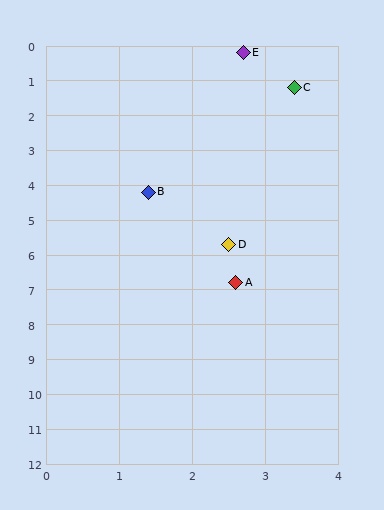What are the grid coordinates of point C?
Point C is at approximately (3.4, 1.2).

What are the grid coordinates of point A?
Point A is at approximately (2.6, 6.8).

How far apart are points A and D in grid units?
Points A and D are about 1.1 grid units apart.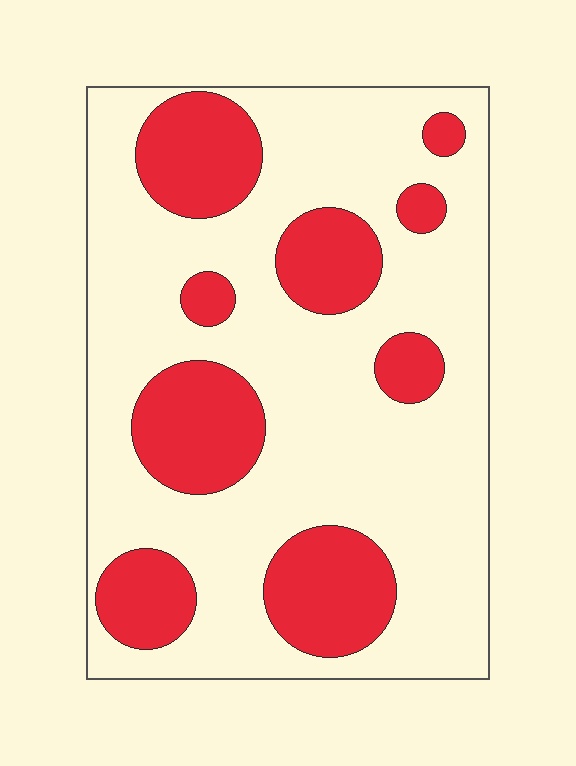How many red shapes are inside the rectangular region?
9.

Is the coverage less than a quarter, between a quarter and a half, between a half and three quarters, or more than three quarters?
Between a quarter and a half.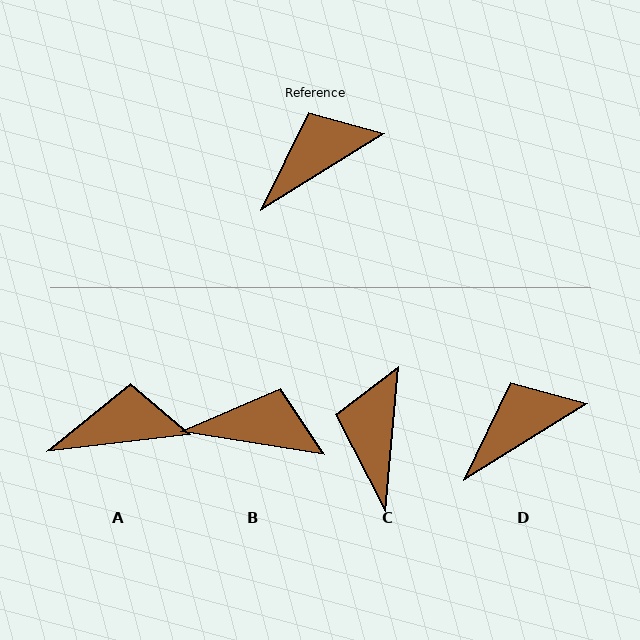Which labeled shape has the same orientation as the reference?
D.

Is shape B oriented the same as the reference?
No, it is off by about 41 degrees.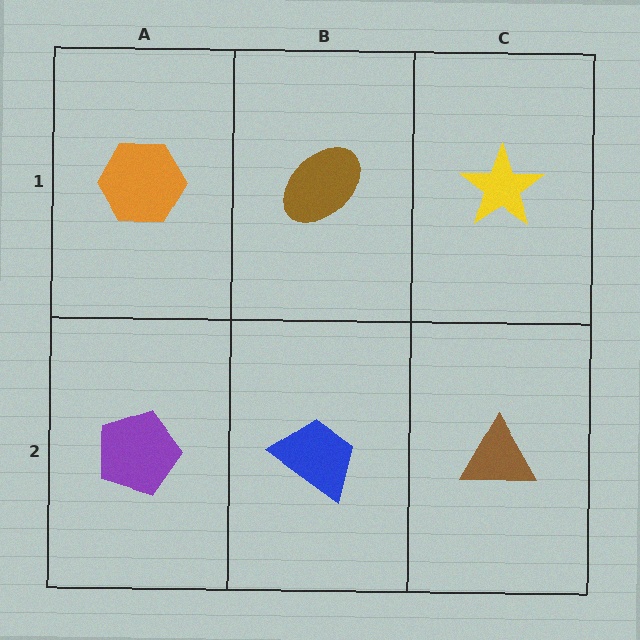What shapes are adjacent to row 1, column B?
A blue trapezoid (row 2, column B), an orange hexagon (row 1, column A), a yellow star (row 1, column C).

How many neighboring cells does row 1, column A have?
2.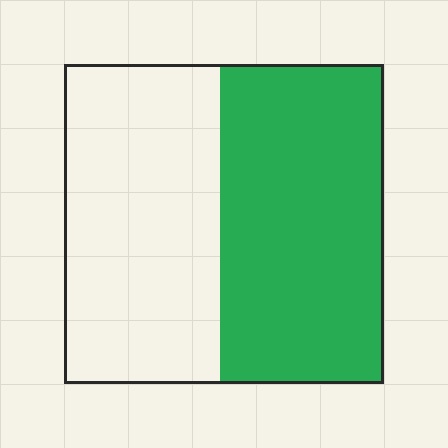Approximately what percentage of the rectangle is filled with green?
Approximately 50%.